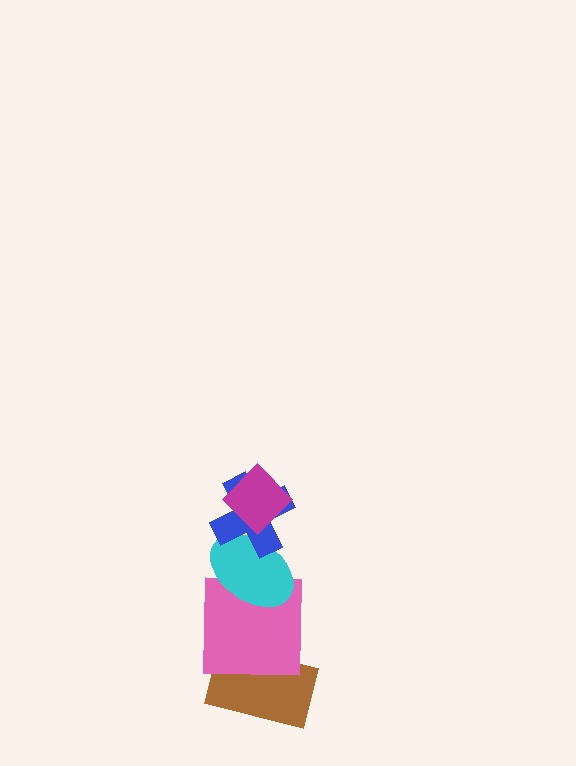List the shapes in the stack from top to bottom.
From top to bottom: the magenta diamond, the blue cross, the cyan ellipse, the pink square, the brown rectangle.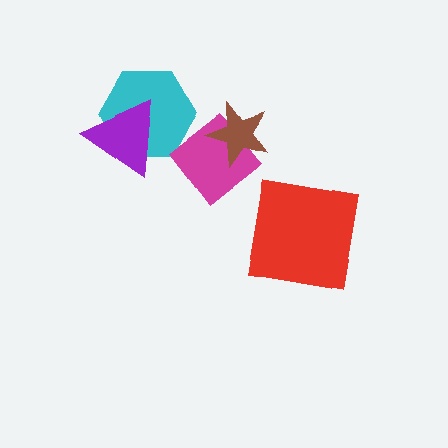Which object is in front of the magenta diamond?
The brown star is in front of the magenta diamond.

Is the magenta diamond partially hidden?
Yes, it is partially covered by another shape.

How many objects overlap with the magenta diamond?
2 objects overlap with the magenta diamond.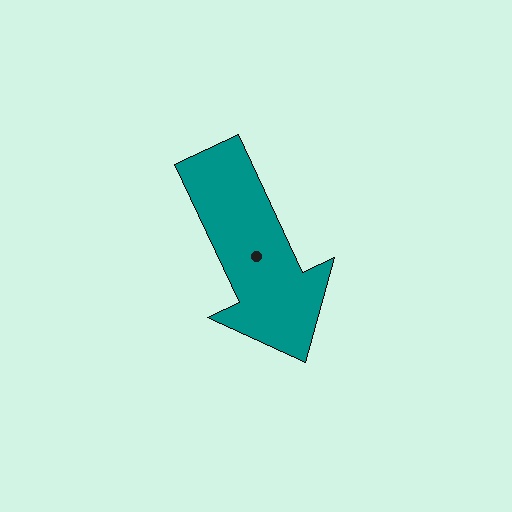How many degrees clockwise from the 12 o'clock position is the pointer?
Approximately 155 degrees.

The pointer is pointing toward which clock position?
Roughly 5 o'clock.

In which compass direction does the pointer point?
Southeast.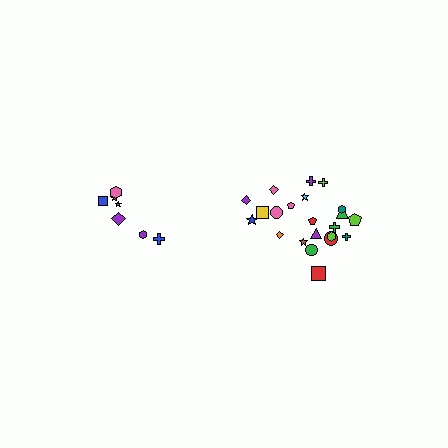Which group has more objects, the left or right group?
The right group.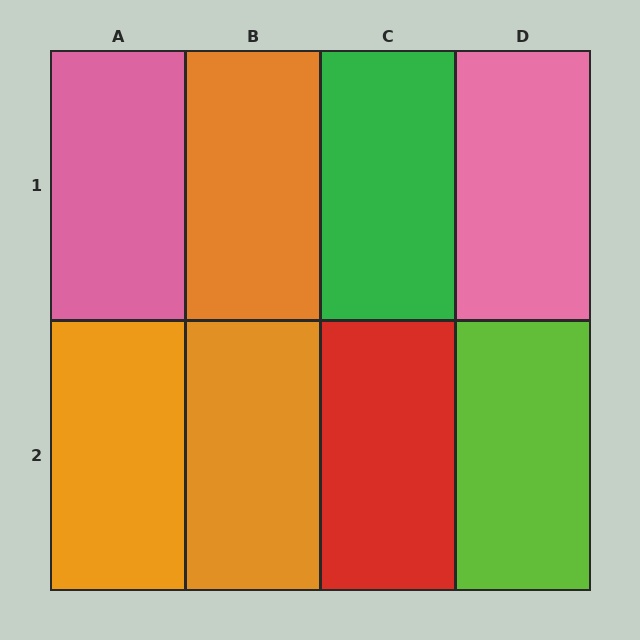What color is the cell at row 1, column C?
Green.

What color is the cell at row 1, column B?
Orange.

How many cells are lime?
1 cell is lime.